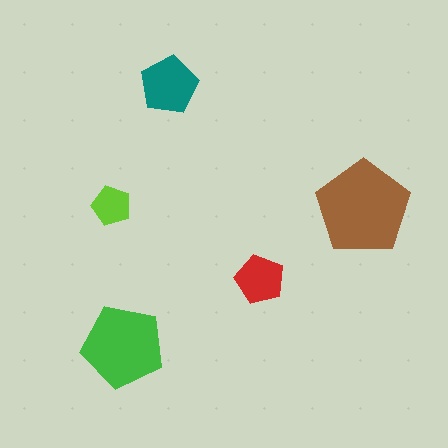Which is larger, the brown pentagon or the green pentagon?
The brown one.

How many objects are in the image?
There are 5 objects in the image.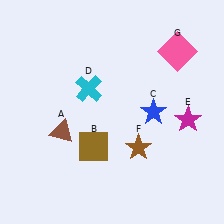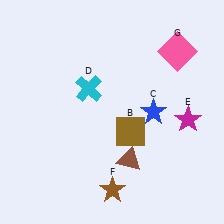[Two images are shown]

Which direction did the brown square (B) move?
The brown square (B) moved right.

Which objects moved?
The objects that moved are: the brown triangle (A), the brown square (B), the brown star (F).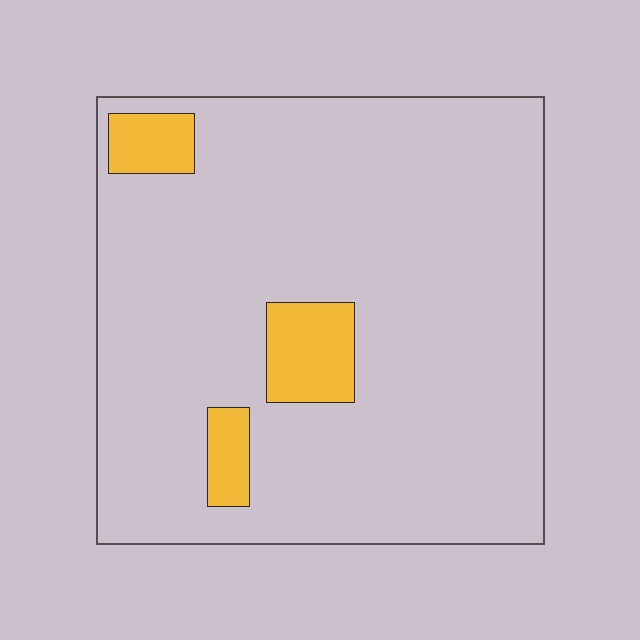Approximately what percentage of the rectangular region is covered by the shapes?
Approximately 10%.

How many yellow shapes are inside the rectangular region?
3.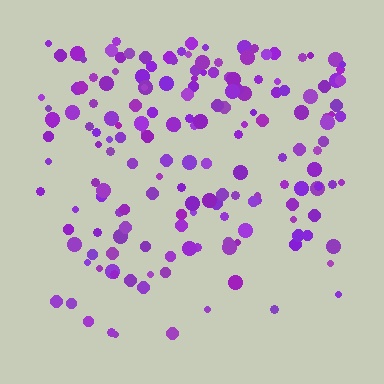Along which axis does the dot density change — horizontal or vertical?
Vertical.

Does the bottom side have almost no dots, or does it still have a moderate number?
Still a moderate number, just noticeably fewer than the top.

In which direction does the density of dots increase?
From bottom to top, with the top side densest.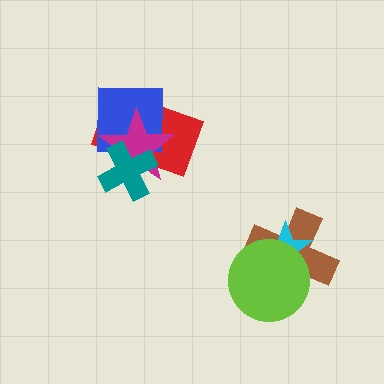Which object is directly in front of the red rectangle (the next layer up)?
The blue square is directly in front of the red rectangle.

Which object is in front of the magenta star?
The teal cross is in front of the magenta star.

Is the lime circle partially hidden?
No, no other shape covers it.